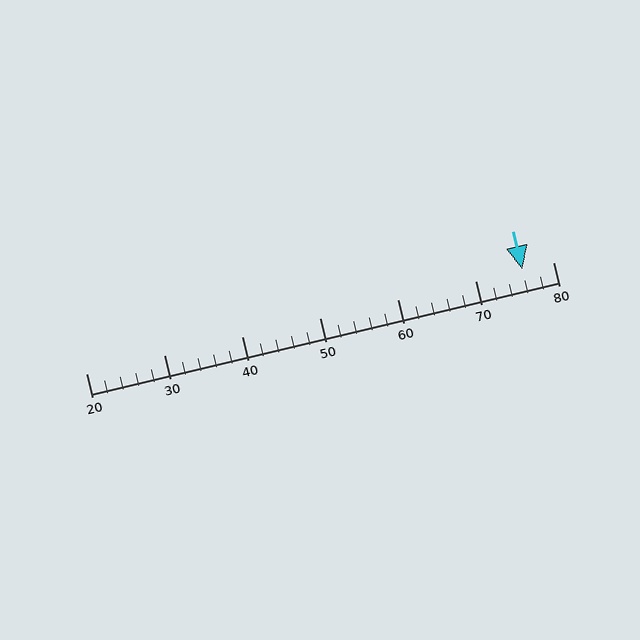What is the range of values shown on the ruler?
The ruler shows values from 20 to 80.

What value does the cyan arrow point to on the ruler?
The cyan arrow points to approximately 76.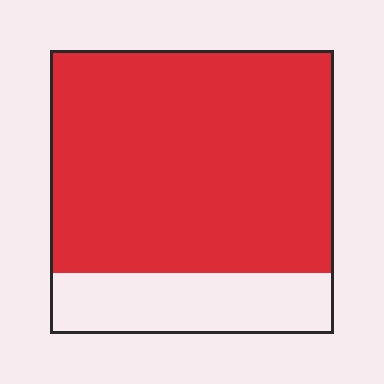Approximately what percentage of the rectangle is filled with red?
Approximately 80%.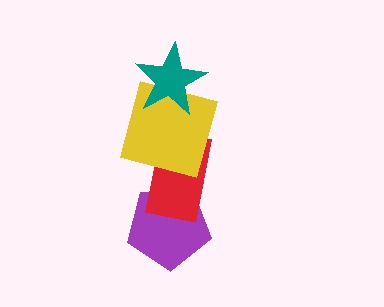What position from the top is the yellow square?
The yellow square is 2nd from the top.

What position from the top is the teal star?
The teal star is 1st from the top.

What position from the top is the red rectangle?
The red rectangle is 3rd from the top.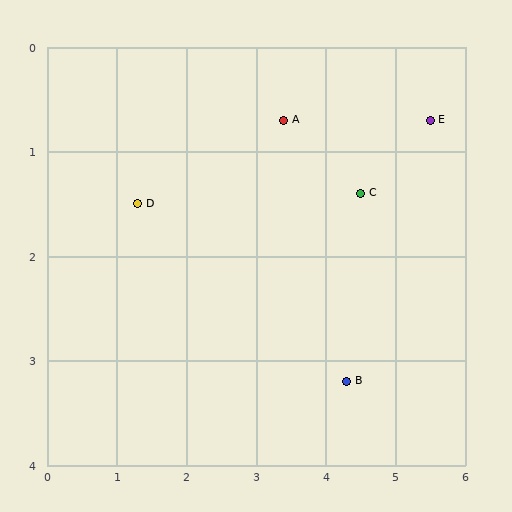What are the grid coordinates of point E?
Point E is at approximately (5.5, 0.7).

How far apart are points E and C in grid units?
Points E and C are about 1.2 grid units apart.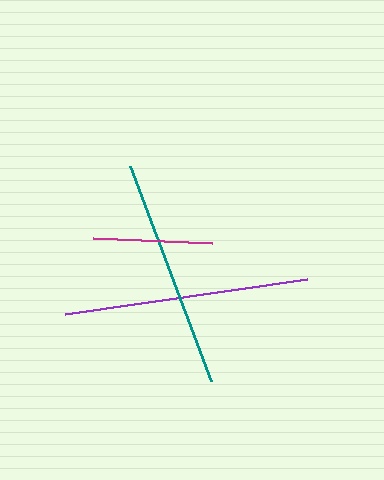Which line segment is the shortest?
The magenta line is the shortest at approximately 120 pixels.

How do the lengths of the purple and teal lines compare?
The purple and teal lines are approximately the same length.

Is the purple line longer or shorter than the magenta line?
The purple line is longer than the magenta line.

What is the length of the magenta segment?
The magenta segment is approximately 120 pixels long.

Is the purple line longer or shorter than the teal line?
The purple line is longer than the teal line.